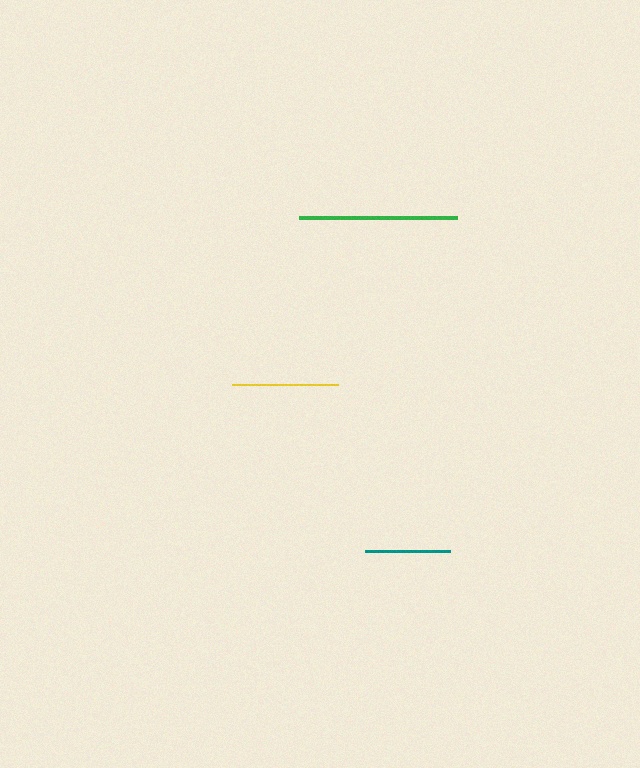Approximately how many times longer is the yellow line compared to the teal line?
The yellow line is approximately 1.3 times the length of the teal line.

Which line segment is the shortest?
The teal line is the shortest at approximately 85 pixels.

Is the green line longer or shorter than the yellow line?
The green line is longer than the yellow line.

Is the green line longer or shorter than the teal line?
The green line is longer than the teal line.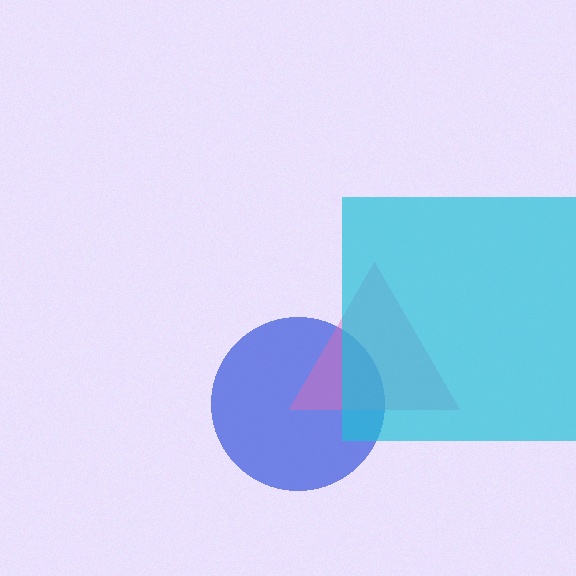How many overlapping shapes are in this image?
There are 3 overlapping shapes in the image.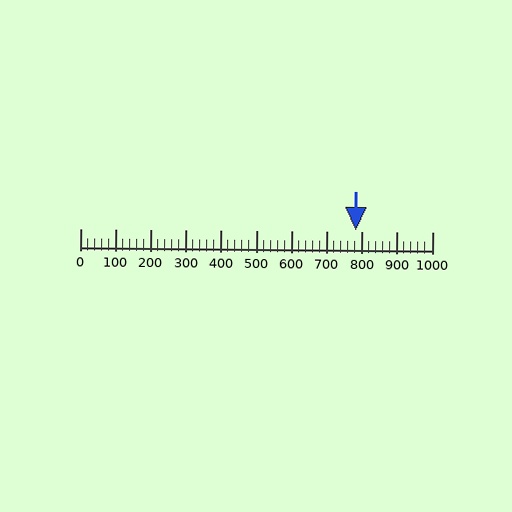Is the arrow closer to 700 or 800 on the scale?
The arrow is closer to 800.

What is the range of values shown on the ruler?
The ruler shows values from 0 to 1000.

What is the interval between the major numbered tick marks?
The major tick marks are spaced 100 units apart.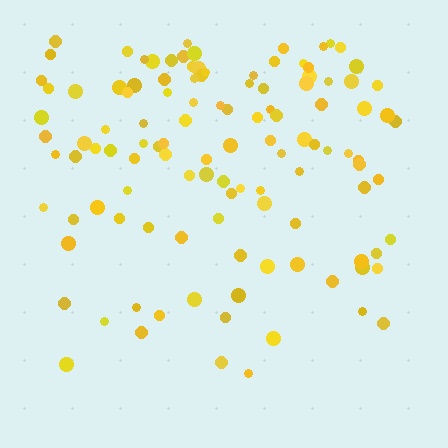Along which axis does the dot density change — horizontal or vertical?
Vertical.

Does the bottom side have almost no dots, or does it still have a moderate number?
Still a moderate number, just noticeably fewer than the top.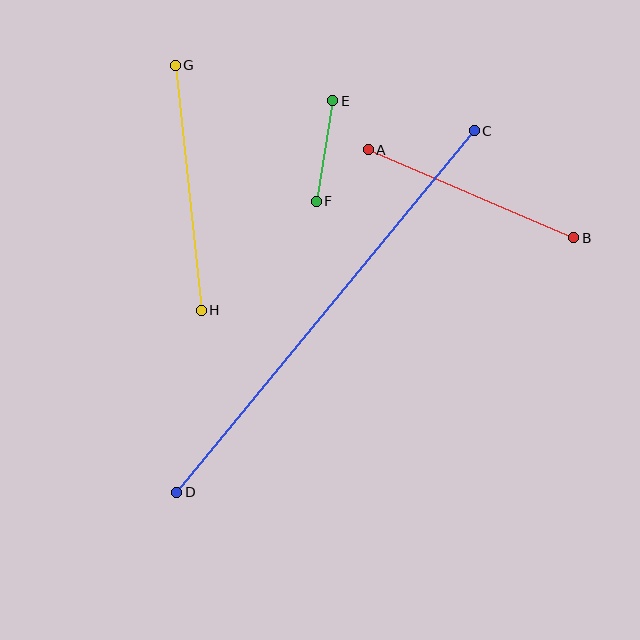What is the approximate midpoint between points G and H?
The midpoint is at approximately (188, 188) pixels.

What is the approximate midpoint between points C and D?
The midpoint is at approximately (325, 311) pixels.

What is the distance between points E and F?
The distance is approximately 102 pixels.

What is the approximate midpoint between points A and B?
The midpoint is at approximately (471, 194) pixels.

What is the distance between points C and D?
The distance is approximately 468 pixels.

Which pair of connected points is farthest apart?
Points C and D are farthest apart.